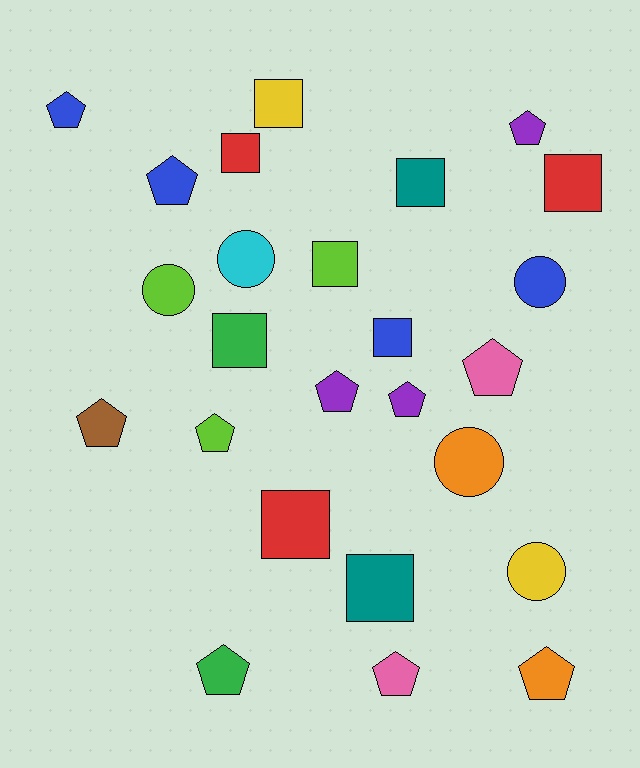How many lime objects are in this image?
There are 3 lime objects.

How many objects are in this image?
There are 25 objects.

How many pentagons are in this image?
There are 11 pentagons.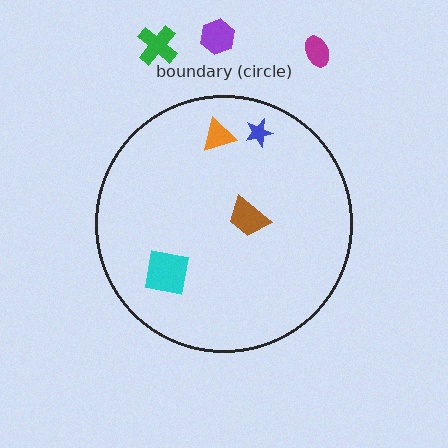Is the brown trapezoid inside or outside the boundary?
Inside.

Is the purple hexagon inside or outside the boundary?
Outside.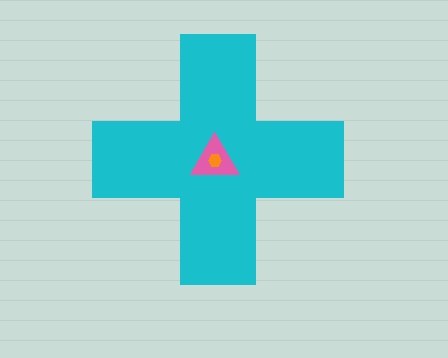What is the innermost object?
The orange hexagon.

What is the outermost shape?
The cyan cross.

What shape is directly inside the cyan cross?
The pink triangle.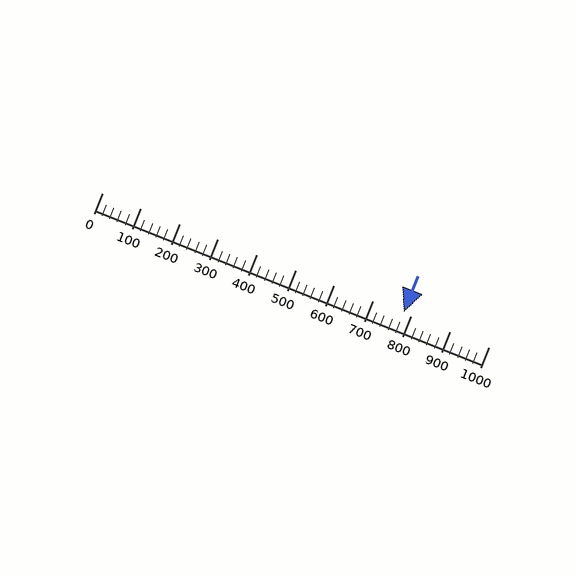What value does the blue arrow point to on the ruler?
The blue arrow points to approximately 780.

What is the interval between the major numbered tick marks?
The major tick marks are spaced 100 units apart.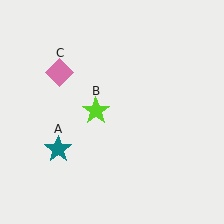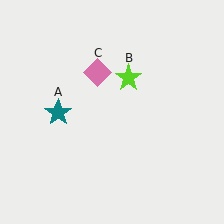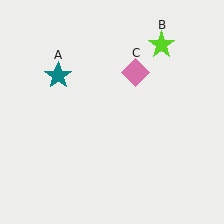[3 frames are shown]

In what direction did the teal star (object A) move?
The teal star (object A) moved up.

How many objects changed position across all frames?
3 objects changed position: teal star (object A), lime star (object B), pink diamond (object C).